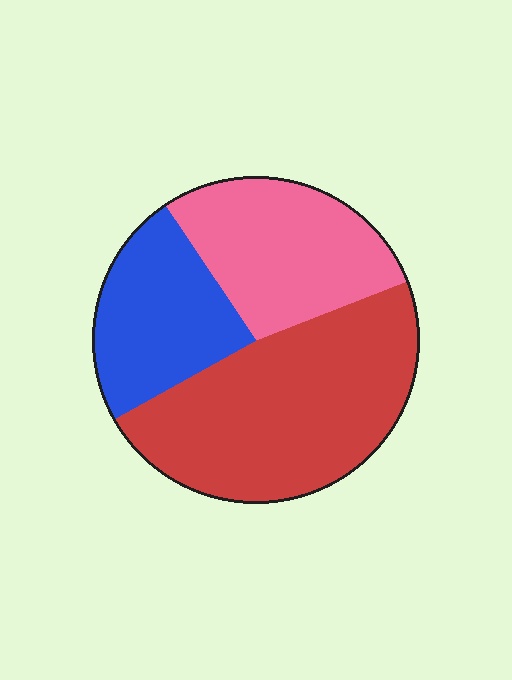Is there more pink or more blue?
Pink.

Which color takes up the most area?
Red, at roughly 50%.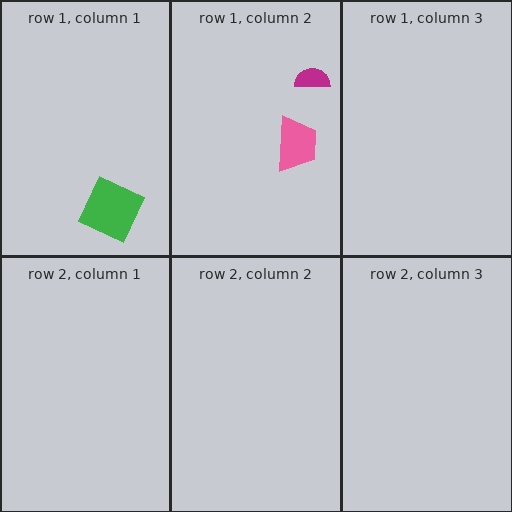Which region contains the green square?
The row 1, column 1 region.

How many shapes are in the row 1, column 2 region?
2.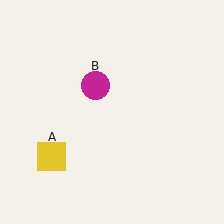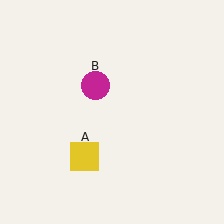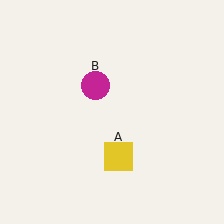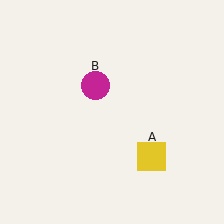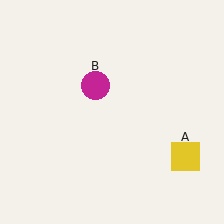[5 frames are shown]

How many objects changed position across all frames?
1 object changed position: yellow square (object A).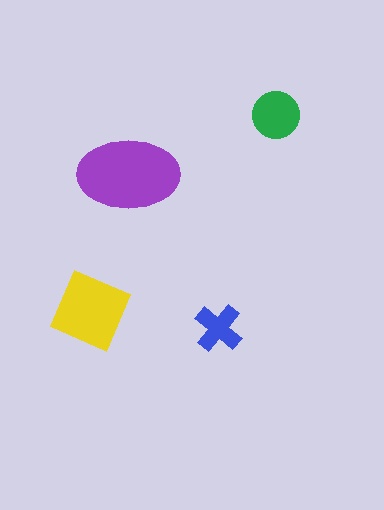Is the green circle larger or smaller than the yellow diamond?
Smaller.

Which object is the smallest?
The blue cross.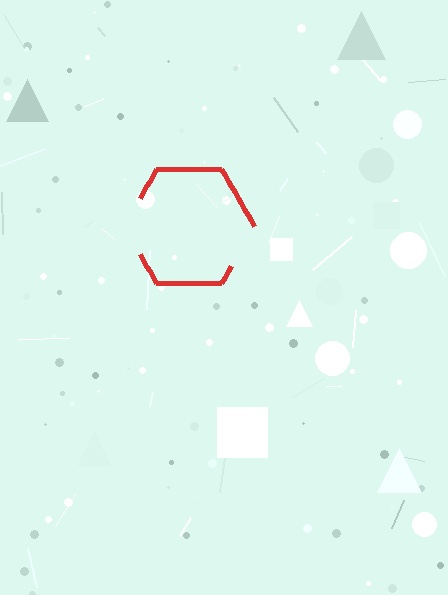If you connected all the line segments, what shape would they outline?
They would outline a hexagon.